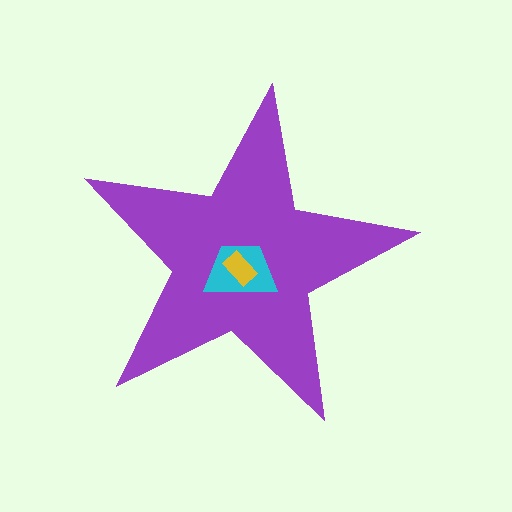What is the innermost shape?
The yellow rectangle.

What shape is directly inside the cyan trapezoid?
The yellow rectangle.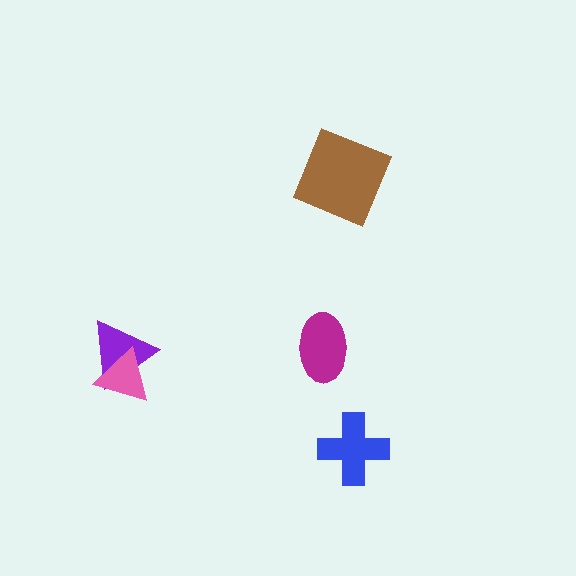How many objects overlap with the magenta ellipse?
0 objects overlap with the magenta ellipse.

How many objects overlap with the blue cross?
0 objects overlap with the blue cross.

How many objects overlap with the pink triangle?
1 object overlaps with the pink triangle.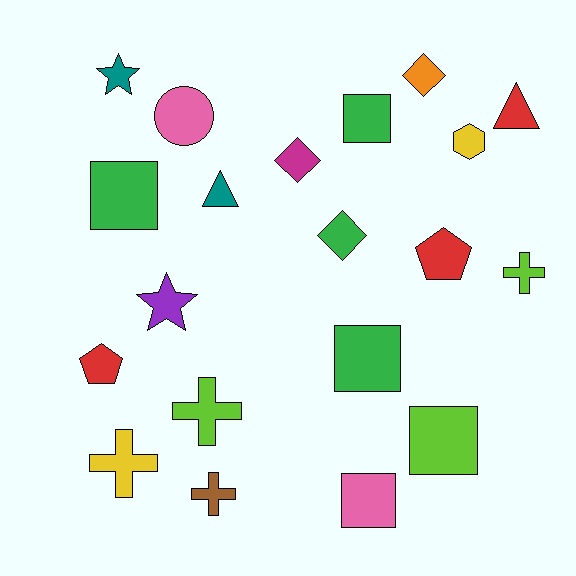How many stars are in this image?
There are 2 stars.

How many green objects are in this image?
There are 4 green objects.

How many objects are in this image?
There are 20 objects.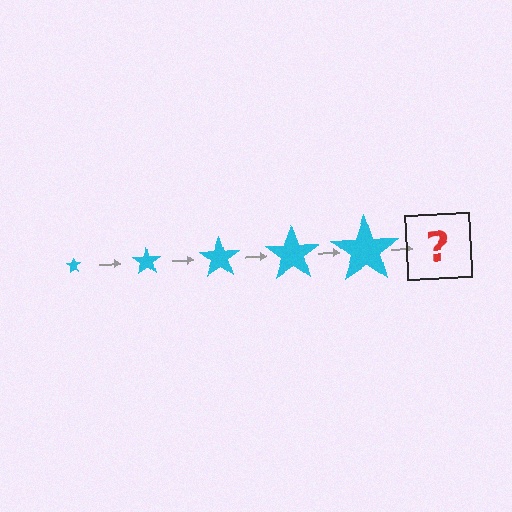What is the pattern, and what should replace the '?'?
The pattern is that the star gets progressively larger each step. The '?' should be a cyan star, larger than the previous one.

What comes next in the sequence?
The next element should be a cyan star, larger than the previous one.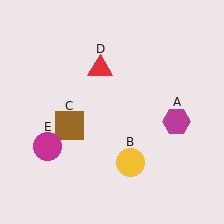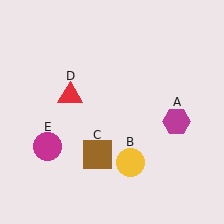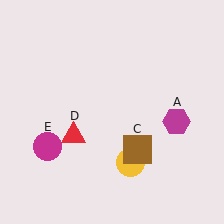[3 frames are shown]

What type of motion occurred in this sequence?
The brown square (object C), red triangle (object D) rotated counterclockwise around the center of the scene.